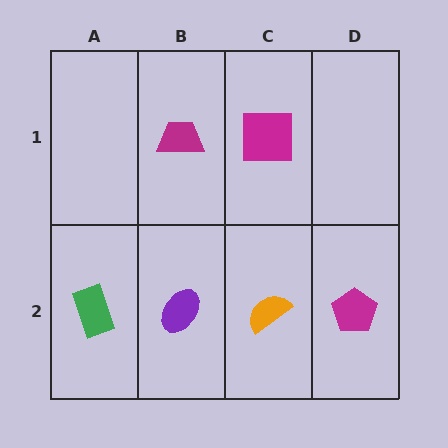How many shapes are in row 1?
2 shapes.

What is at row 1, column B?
A magenta trapezoid.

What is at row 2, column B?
A purple ellipse.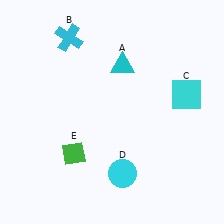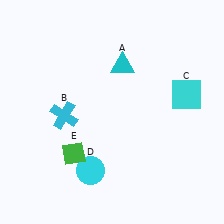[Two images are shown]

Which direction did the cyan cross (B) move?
The cyan cross (B) moved down.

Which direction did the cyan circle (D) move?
The cyan circle (D) moved left.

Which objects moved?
The objects that moved are: the cyan cross (B), the cyan circle (D).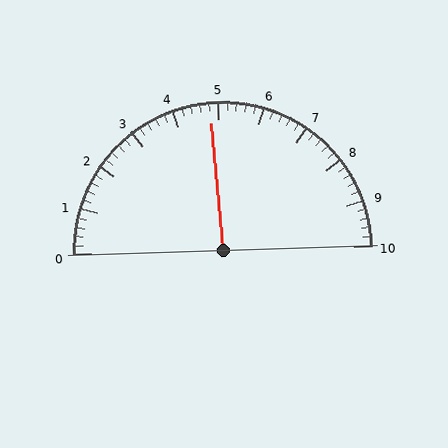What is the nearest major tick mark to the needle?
The nearest major tick mark is 5.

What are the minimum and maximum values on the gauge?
The gauge ranges from 0 to 10.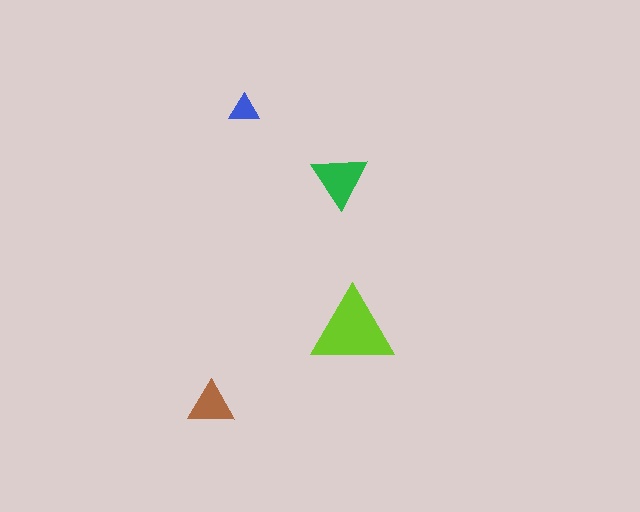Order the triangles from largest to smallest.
the lime one, the green one, the brown one, the blue one.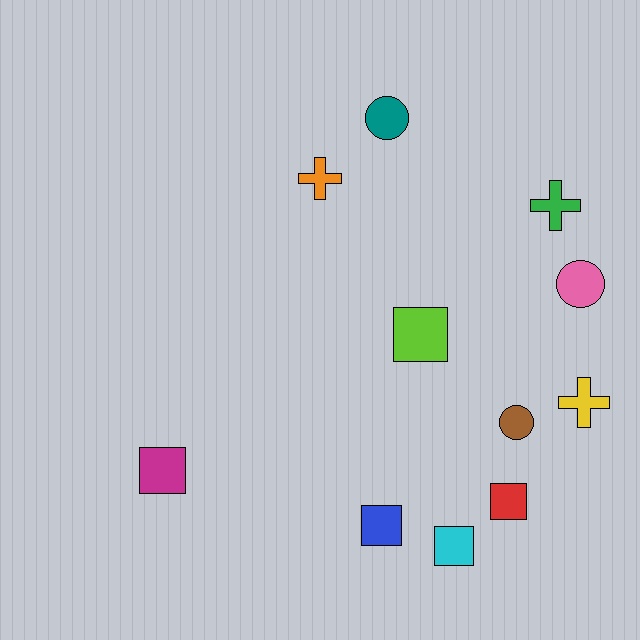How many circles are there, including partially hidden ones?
There are 3 circles.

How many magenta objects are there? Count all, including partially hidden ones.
There is 1 magenta object.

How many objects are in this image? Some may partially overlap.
There are 11 objects.